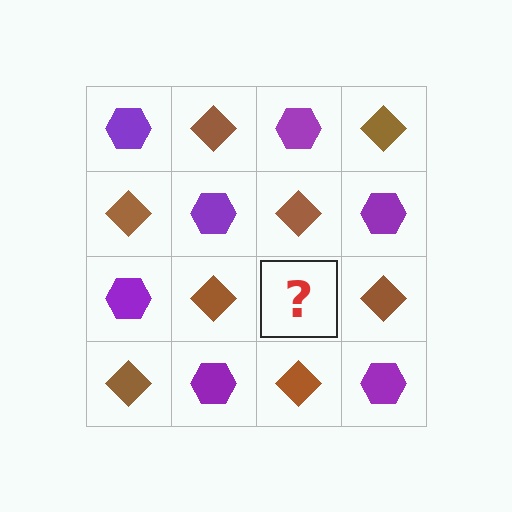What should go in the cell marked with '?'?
The missing cell should contain a purple hexagon.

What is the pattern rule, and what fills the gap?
The rule is that it alternates purple hexagon and brown diamond in a checkerboard pattern. The gap should be filled with a purple hexagon.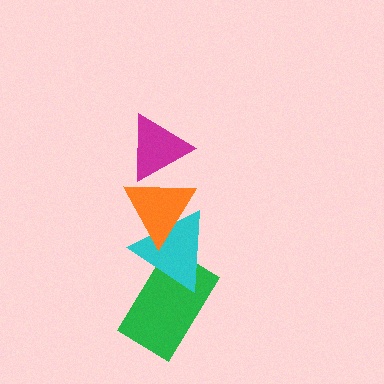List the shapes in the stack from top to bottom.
From top to bottom: the magenta triangle, the orange triangle, the cyan triangle, the green rectangle.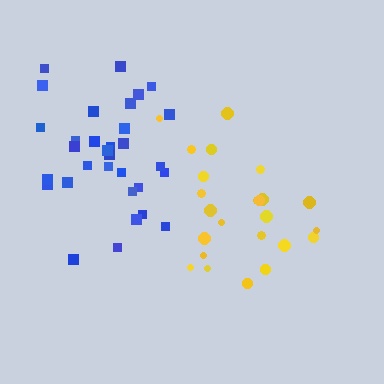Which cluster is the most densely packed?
Yellow.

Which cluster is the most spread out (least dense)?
Blue.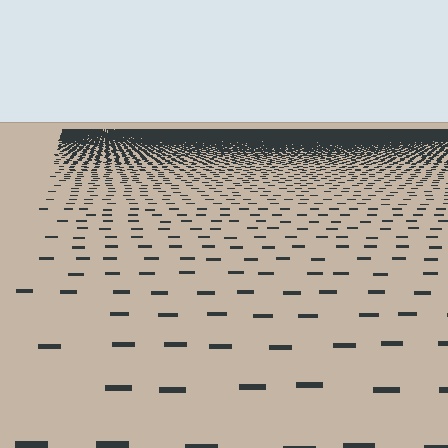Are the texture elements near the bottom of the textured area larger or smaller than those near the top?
Larger. Near the bottom, elements are closer to the viewer and appear at a bigger on-screen size.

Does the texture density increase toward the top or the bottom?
Density increases toward the top.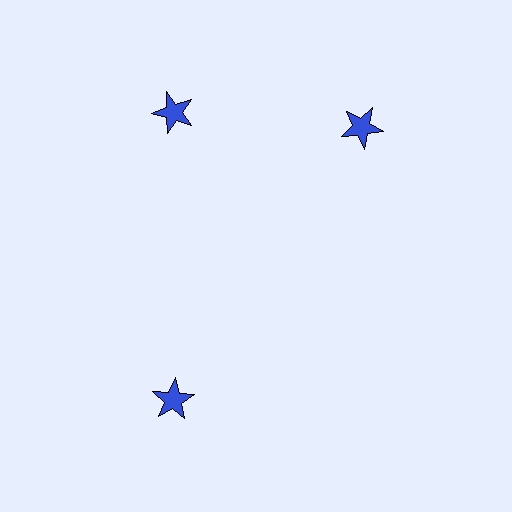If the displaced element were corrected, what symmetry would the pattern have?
It would have 3-fold rotational symmetry — the pattern would map onto itself every 120 degrees.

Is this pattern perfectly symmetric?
No. The 3 blue stars are arranged in a ring, but one element near the 3 o'clock position is rotated out of alignment along the ring, breaking the 3-fold rotational symmetry.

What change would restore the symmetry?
The symmetry would be restored by rotating it back into even spacing with its neighbors so that all 3 stars sit at equal angles and equal distance from the center.